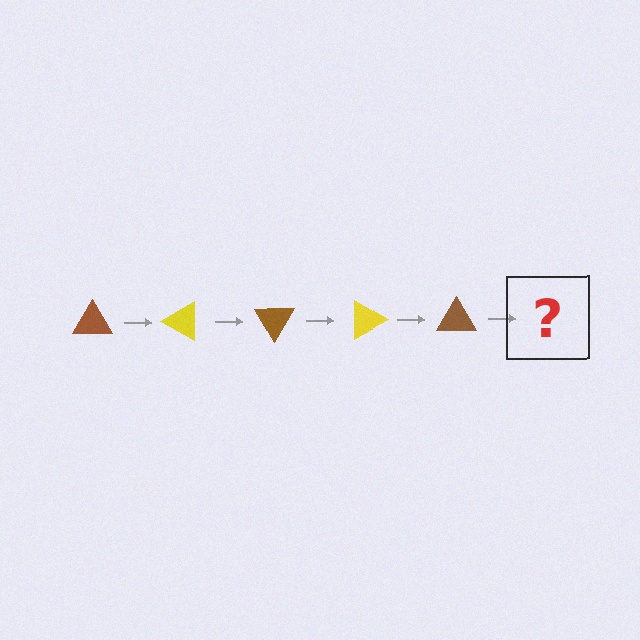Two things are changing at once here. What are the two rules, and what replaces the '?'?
The two rules are that it rotates 30 degrees each step and the color cycles through brown and yellow. The '?' should be a yellow triangle, rotated 150 degrees from the start.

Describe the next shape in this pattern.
It should be a yellow triangle, rotated 150 degrees from the start.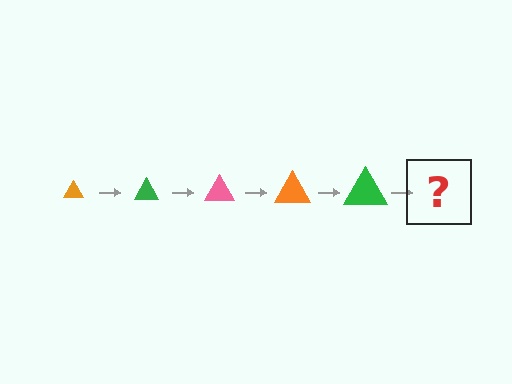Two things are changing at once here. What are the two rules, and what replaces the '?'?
The two rules are that the triangle grows larger each step and the color cycles through orange, green, and pink. The '?' should be a pink triangle, larger than the previous one.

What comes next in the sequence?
The next element should be a pink triangle, larger than the previous one.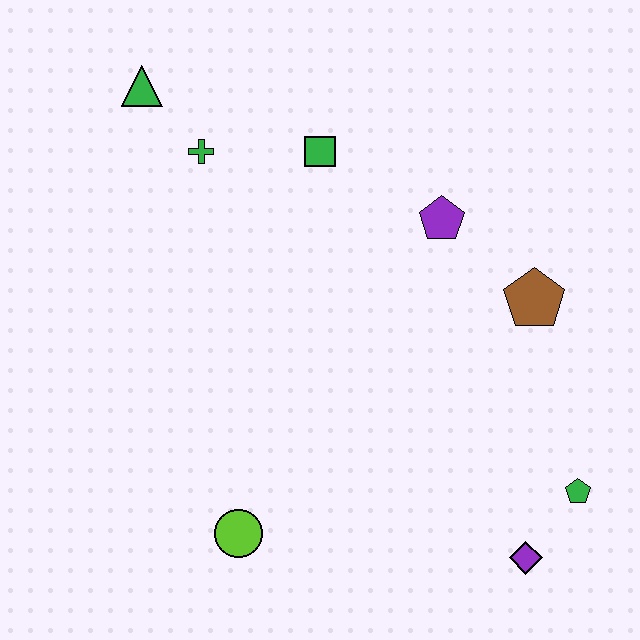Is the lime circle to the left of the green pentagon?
Yes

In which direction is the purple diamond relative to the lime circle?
The purple diamond is to the right of the lime circle.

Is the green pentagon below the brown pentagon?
Yes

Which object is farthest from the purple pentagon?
The lime circle is farthest from the purple pentagon.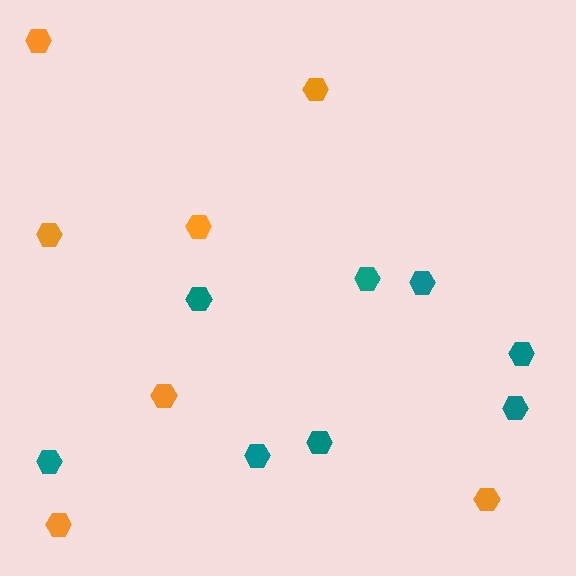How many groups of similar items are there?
There are 2 groups: one group of orange hexagons (7) and one group of teal hexagons (8).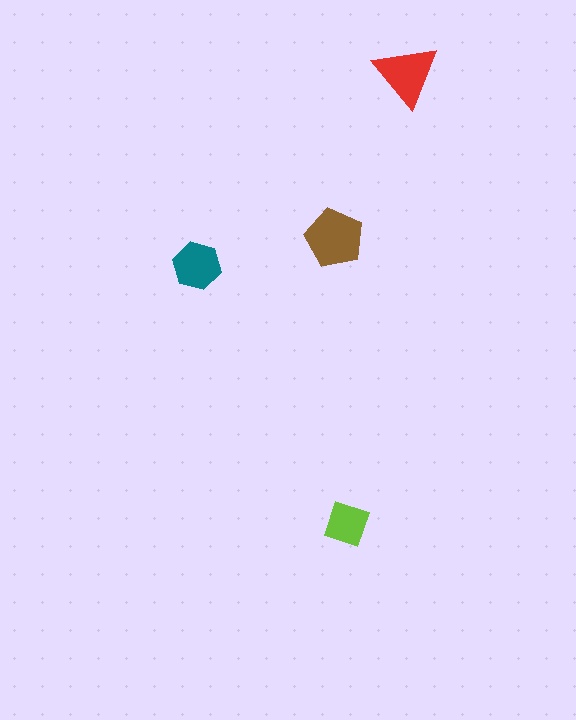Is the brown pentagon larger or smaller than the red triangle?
Larger.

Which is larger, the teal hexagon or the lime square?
The teal hexagon.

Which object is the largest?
The brown pentagon.